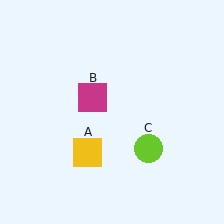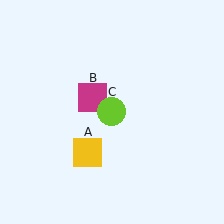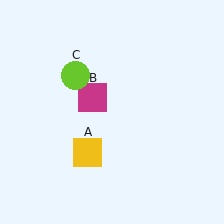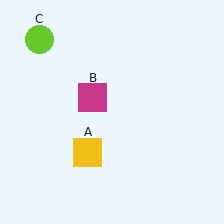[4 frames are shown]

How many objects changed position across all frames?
1 object changed position: lime circle (object C).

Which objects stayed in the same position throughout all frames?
Yellow square (object A) and magenta square (object B) remained stationary.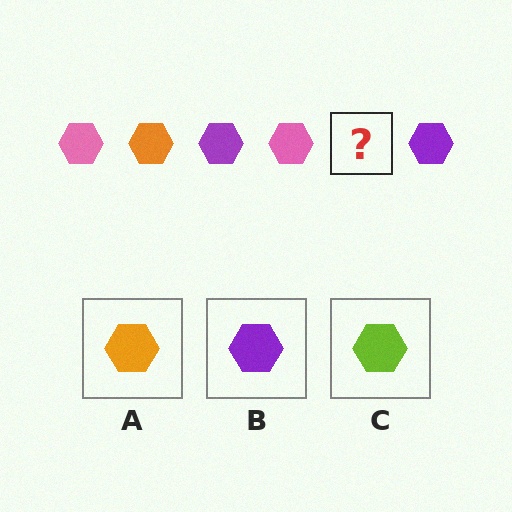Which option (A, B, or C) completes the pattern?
A.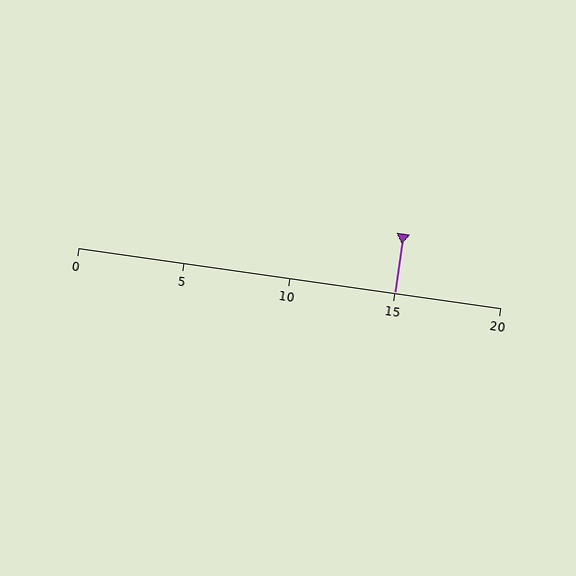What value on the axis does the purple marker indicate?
The marker indicates approximately 15.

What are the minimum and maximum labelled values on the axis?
The axis runs from 0 to 20.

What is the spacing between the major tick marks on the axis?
The major ticks are spaced 5 apart.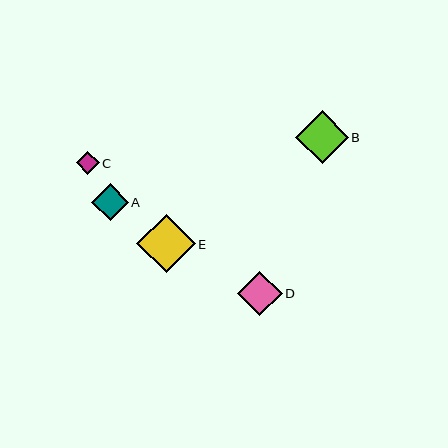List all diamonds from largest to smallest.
From largest to smallest: E, B, D, A, C.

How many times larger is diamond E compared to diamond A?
Diamond E is approximately 1.6 times the size of diamond A.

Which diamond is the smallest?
Diamond C is the smallest with a size of approximately 23 pixels.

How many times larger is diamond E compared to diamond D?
Diamond E is approximately 1.3 times the size of diamond D.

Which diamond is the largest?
Diamond E is the largest with a size of approximately 58 pixels.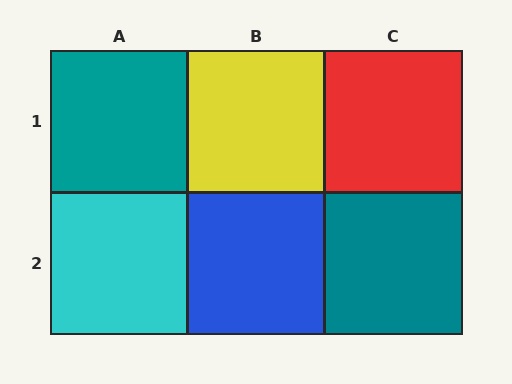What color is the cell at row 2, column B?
Blue.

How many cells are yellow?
1 cell is yellow.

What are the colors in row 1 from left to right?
Teal, yellow, red.